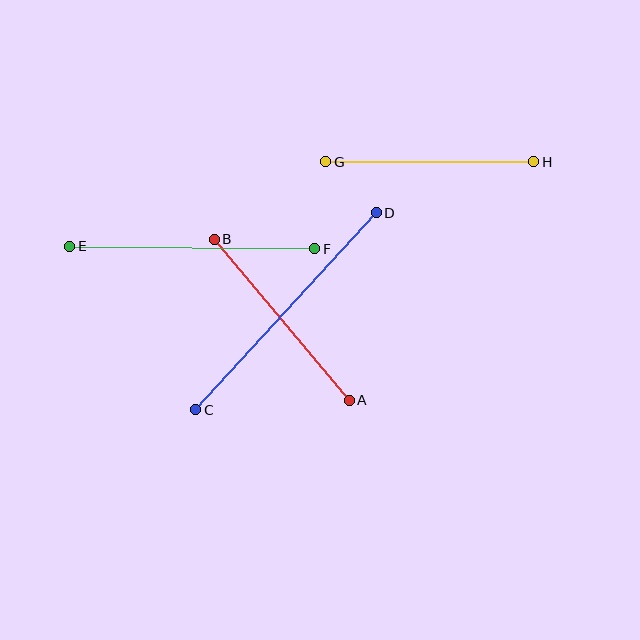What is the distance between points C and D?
The distance is approximately 267 pixels.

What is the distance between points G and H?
The distance is approximately 208 pixels.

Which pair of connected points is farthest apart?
Points C and D are farthest apart.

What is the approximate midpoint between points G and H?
The midpoint is at approximately (430, 162) pixels.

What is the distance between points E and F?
The distance is approximately 245 pixels.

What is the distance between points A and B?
The distance is approximately 210 pixels.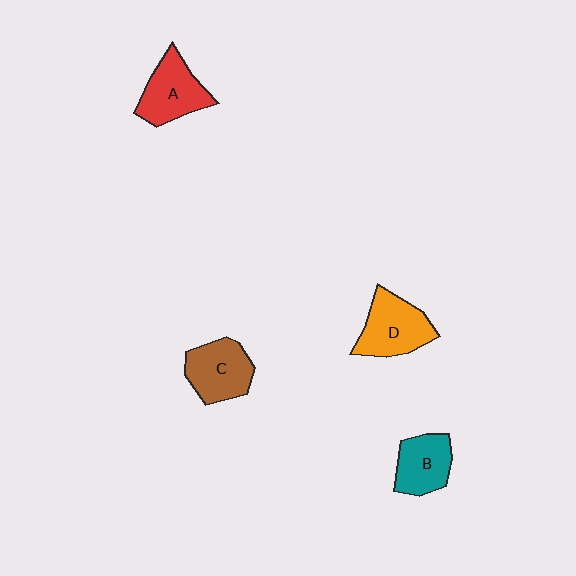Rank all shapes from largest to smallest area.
From largest to smallest: D (orange), C (brown), A (red), B (teal).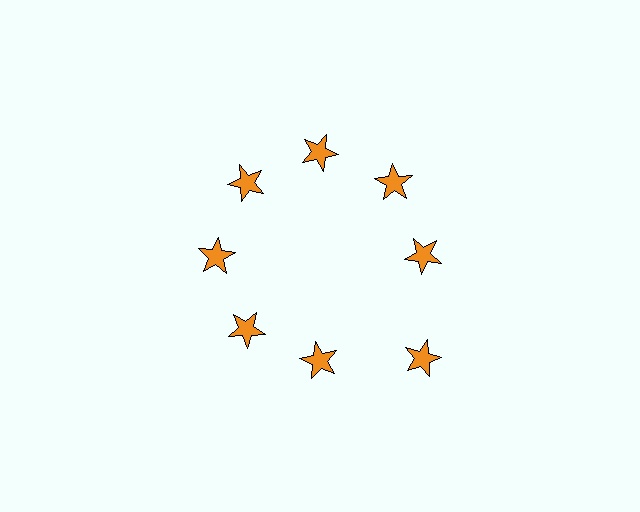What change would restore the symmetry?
The symmetry would be restored by moving it inward, back onto the ring so that all 8 stars sit at equal angles and equal distance from the center.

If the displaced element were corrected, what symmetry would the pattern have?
It would have 8-fold rotational symmetry — the pattern would map onto itself every 45 degrees.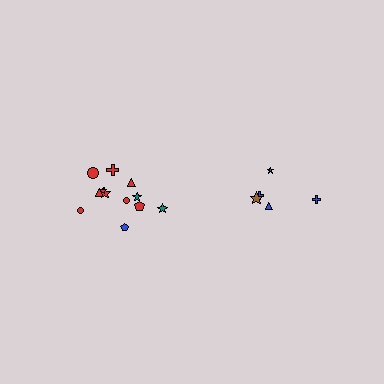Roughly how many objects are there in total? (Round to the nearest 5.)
Roughly 15 objects in total.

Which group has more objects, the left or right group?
The left group.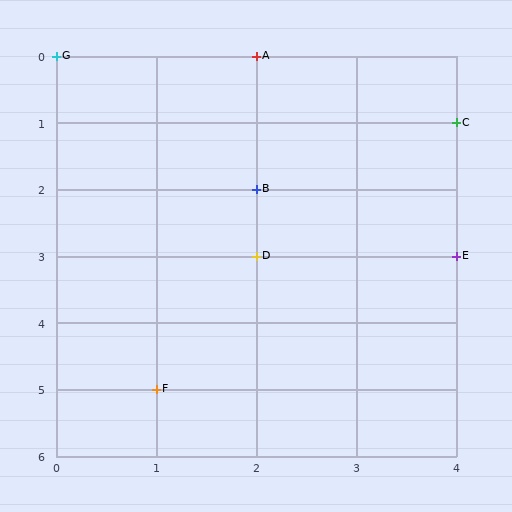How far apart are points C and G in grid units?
Points C and G are 4 columns and 1 row apart (about 4.1 grid units diagonally).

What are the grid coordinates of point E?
Point E is at grid coordinates (4, 3).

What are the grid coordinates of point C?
Point C is at grid coordinates (4, 1).